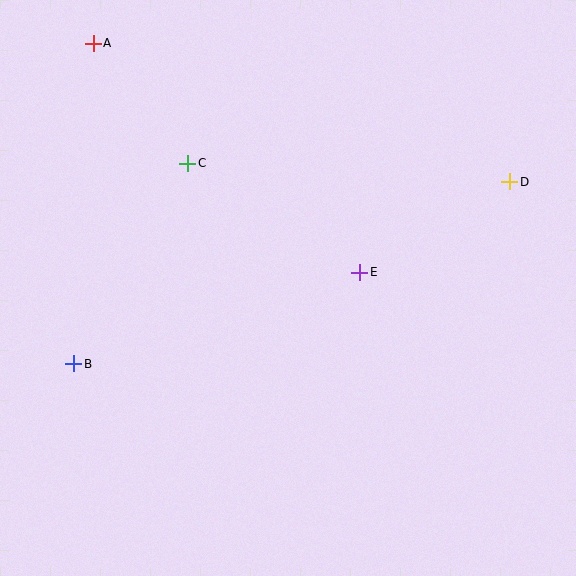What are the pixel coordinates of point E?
Point E is at (360, 272).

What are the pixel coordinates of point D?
Point D is at (510, 182).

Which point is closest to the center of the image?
Point E at (360, 272) is closest to the center.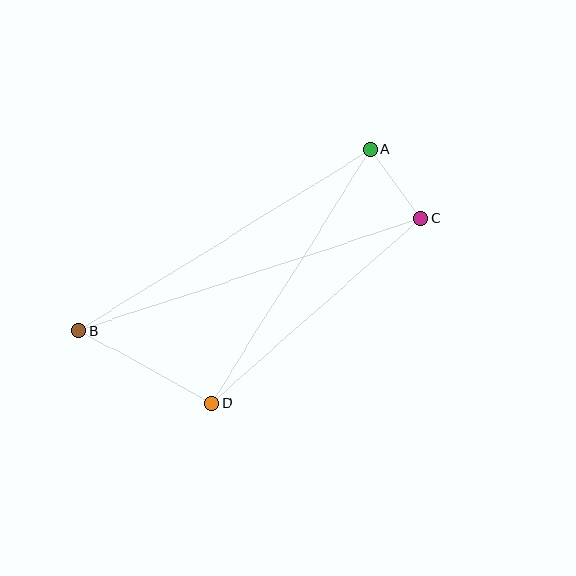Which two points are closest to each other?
Points A and C are closest to each other.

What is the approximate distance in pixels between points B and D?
The distance between B and D is approximately 151 pixels.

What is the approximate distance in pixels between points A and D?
The distance between A and D is approximately 299 pixels.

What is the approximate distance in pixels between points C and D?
The distance between C and D is approximately 279 pixels.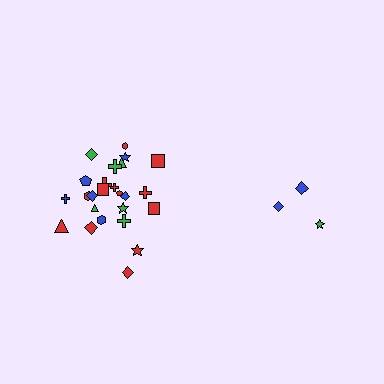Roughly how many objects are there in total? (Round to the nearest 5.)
Roughly 30 objects in total.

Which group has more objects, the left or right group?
The left group.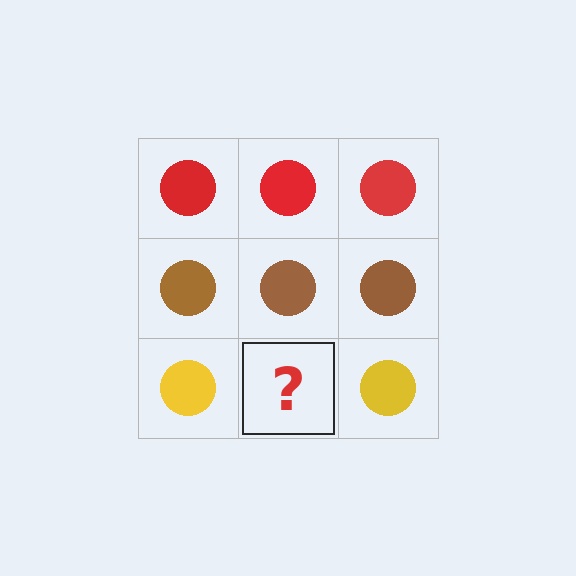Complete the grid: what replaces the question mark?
The question mark should be replaced with a yellow circle.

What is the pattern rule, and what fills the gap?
The rule is that each row has a consistent color. The gap should be filled with a yellow circle.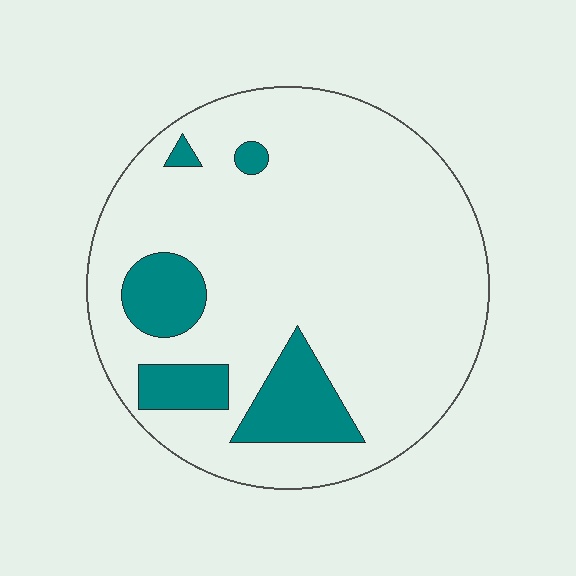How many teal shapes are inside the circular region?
5.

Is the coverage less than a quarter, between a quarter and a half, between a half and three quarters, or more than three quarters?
Less than a quarter.